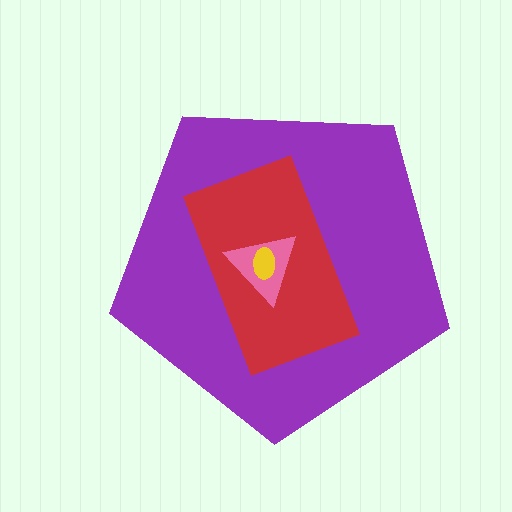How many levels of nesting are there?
4.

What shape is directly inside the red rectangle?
The pink triangle.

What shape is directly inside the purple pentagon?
The red rectangle.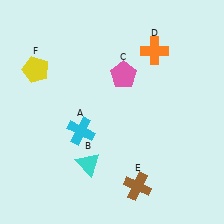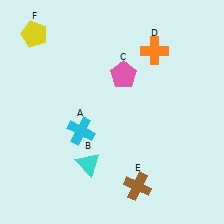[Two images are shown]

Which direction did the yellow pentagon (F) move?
The yellow pentagon (F) moved up.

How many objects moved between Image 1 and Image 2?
1 object moved between the two images.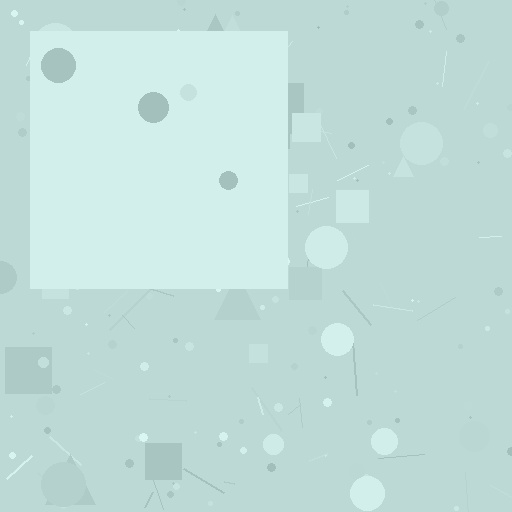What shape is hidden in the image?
A square is hidden in the image.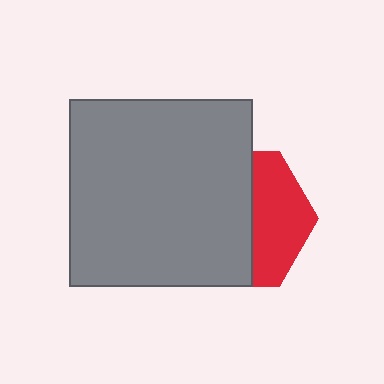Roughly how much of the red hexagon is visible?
A small part of it is visible (roughly 39%).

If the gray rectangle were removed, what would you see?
You would see the complete red hexagon.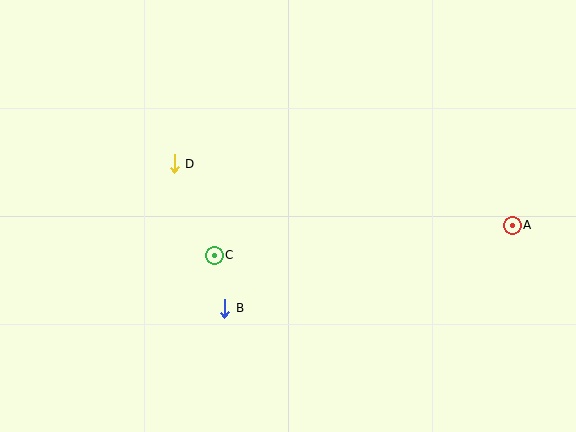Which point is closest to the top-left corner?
Point D is closest to the top-left corner.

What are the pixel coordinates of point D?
Point D is at (174, 164).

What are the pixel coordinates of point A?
Point A is at (512, 225).